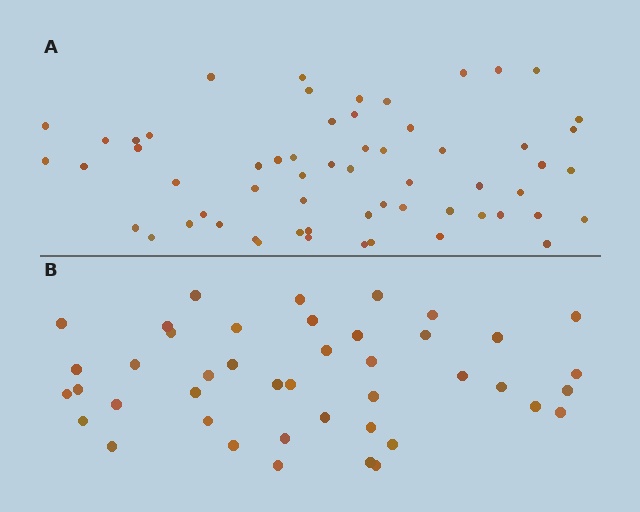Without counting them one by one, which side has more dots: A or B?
Region A (the top region) has more dots.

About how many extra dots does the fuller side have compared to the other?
Region A has approximately 15 more dots than region B.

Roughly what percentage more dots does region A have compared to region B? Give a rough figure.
About 40% more.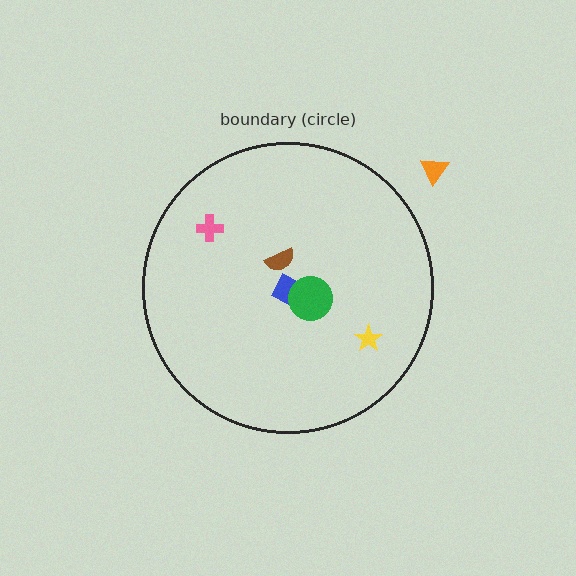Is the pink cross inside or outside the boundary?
Inside.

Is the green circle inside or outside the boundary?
Inside.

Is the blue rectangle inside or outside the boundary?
Inside.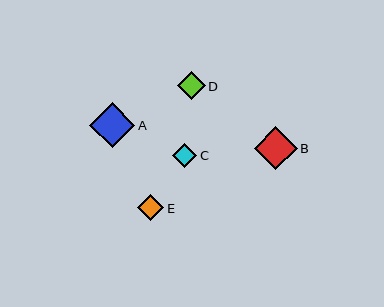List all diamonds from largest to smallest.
From largest to smallest: A, B, D, E, C.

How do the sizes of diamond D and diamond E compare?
Diamond D and diamond E are approximately the same size.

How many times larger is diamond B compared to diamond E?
Diamond B is approximately 1.6 times the size of diamond E.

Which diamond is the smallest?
Diamond C is the smallest with a size of approximately 25 pixels.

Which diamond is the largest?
Diamond A is the largest with a size of approximately 46 pixels.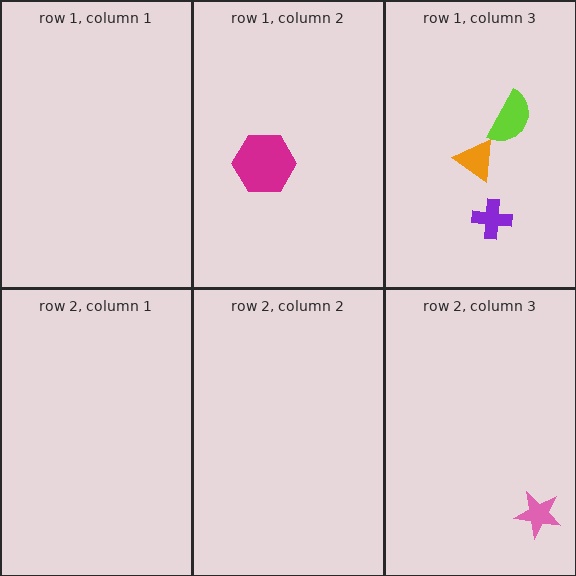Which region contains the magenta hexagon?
The row 1, column 2 region.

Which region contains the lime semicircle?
The row 1, column 3 region.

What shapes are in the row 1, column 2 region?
The magenta hexagon.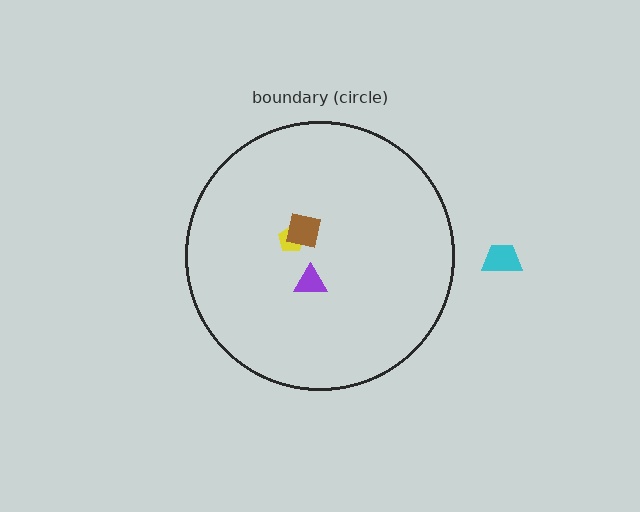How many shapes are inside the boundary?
3 inside, 1 outside.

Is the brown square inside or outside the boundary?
Inside.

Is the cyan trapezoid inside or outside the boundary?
Outside.